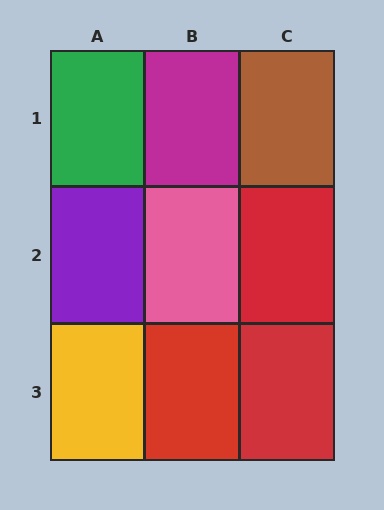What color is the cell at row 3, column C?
Red.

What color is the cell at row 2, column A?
Purple.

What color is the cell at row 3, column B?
Red.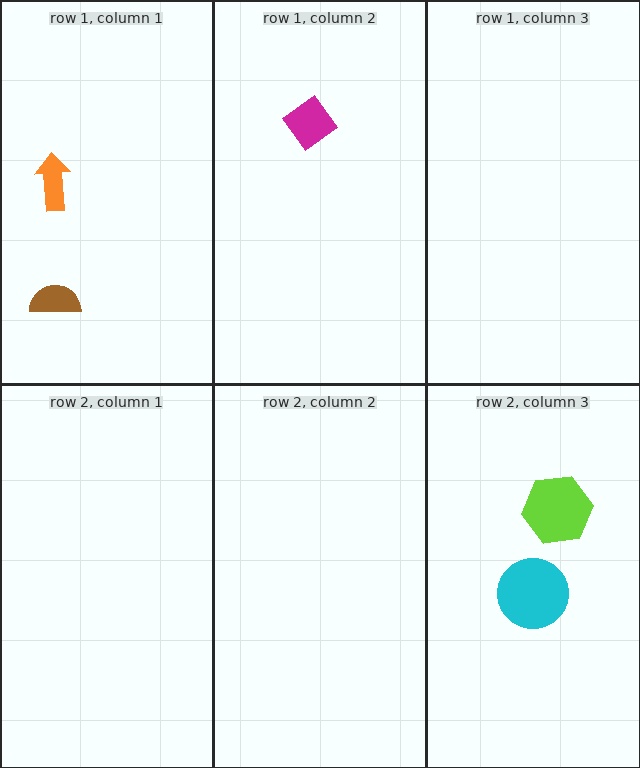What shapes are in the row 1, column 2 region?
The magenta diamond.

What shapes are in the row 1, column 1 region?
The orange arrow, the brown semicircle.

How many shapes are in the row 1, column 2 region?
1.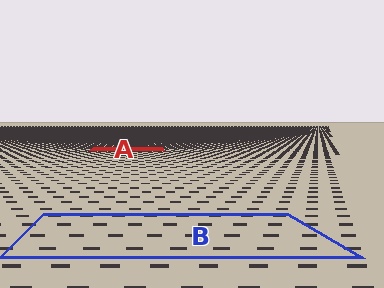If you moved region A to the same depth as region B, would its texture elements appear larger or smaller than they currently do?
They would appear larger. At a closer depth, the same texture elements are projected at a bigger on-screen size.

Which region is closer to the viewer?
Region B is closer. The texture elements there are larger and more spread out.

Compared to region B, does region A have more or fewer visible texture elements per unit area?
Region A has more texture elements per unit area — they are packed more densely because it is farther away.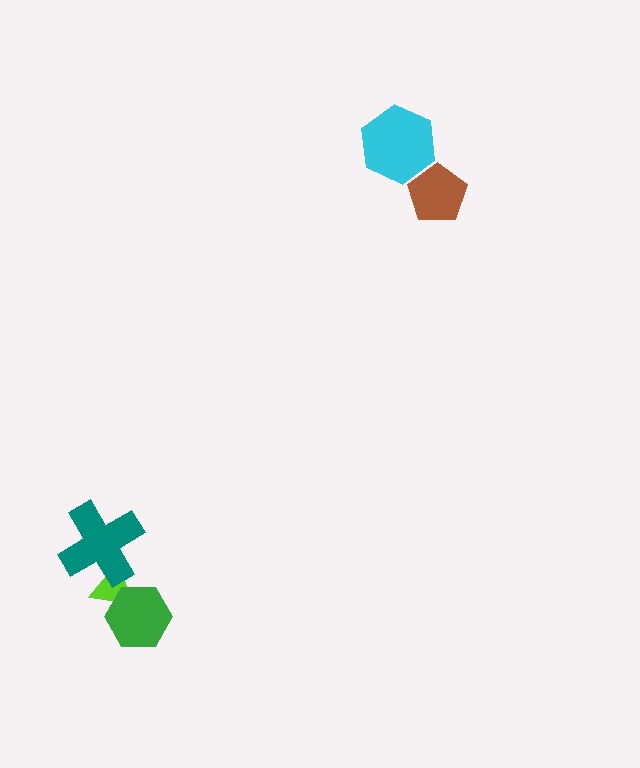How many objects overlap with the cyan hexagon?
1 object overlaps with the cyan hexagon.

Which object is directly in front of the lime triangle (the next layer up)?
The green hexagon is directly in front of the lime triangle.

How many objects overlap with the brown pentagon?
1 object overlaps with the brown pentagon.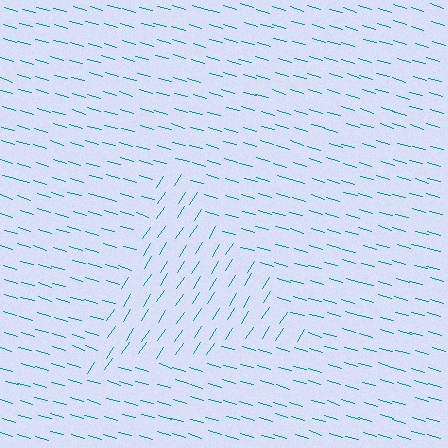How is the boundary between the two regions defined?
The boundary is defined purely by a change in line orientation (approximately 73 degrees difference). All lines are the same color and thickness.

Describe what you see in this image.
The image is filled with small teal line segments. A triangle region in the image has lines oriented differently from the surrounding lines, creating a visible texture boundary.